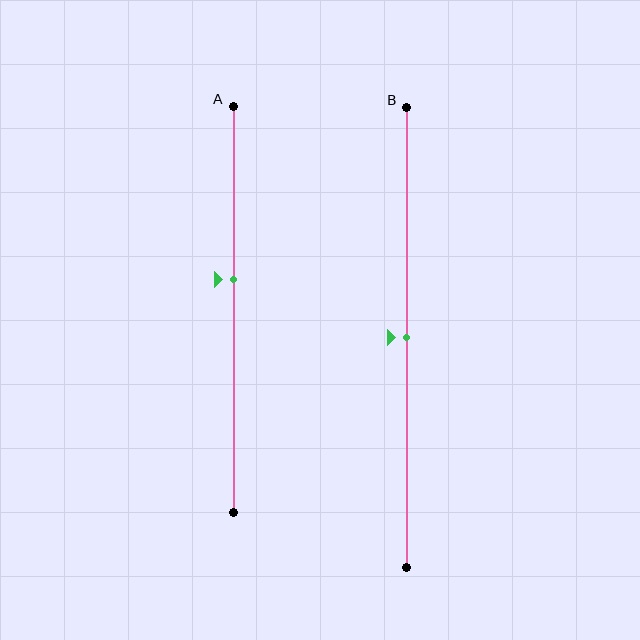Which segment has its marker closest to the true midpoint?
Segment B has its marker closest to the true midpoint.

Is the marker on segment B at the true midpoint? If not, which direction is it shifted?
Yes, the marker on segment B is at the true midpoint.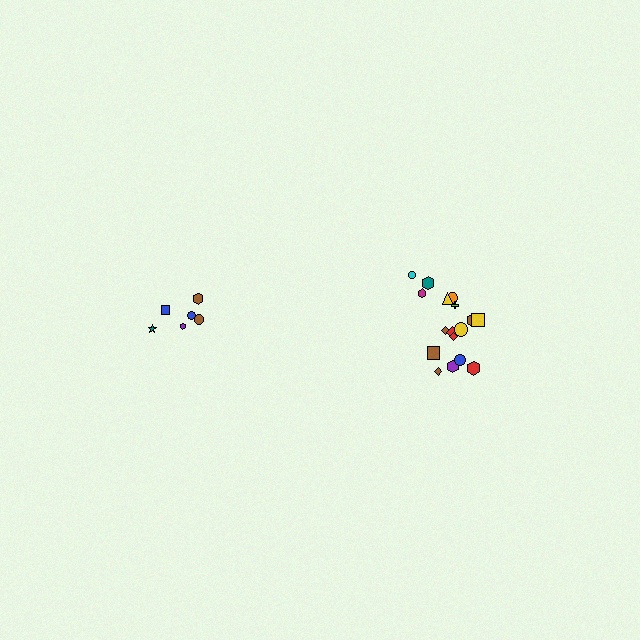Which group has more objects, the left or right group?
The right group.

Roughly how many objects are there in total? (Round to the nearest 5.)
Roughly 25 objects in total.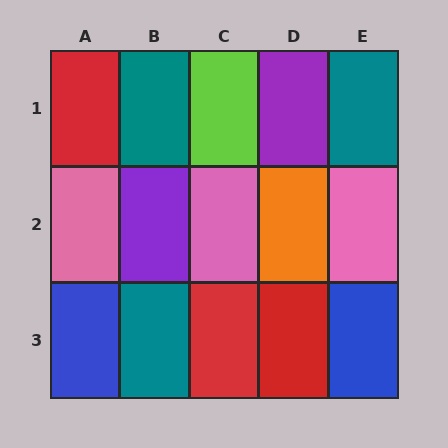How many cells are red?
3 cells are red.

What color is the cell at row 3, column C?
Red.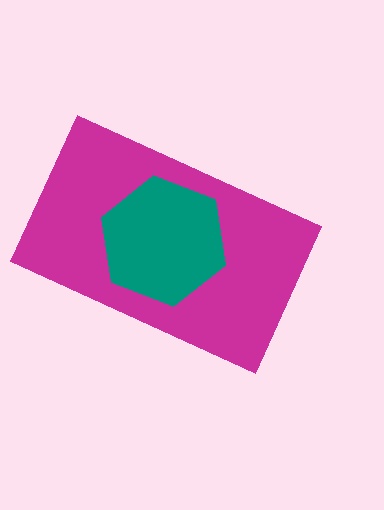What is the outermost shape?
The magenta rectangle.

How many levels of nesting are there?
2.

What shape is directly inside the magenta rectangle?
The teal hexagon.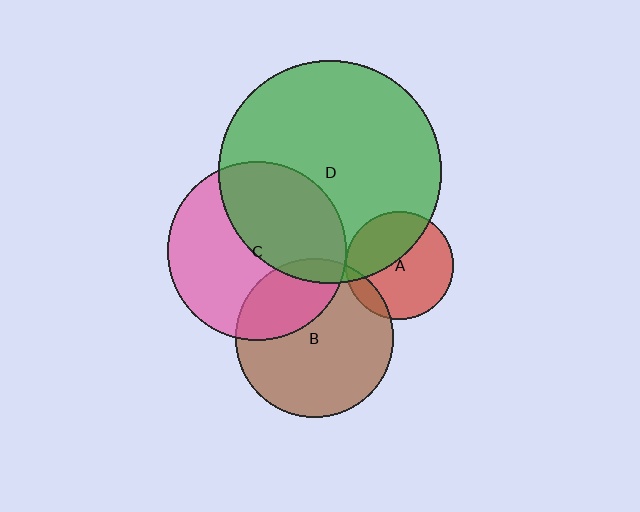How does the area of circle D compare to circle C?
Approximately 1.5 times.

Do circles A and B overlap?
Yes.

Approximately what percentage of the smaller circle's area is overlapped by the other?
Approximately 10%.